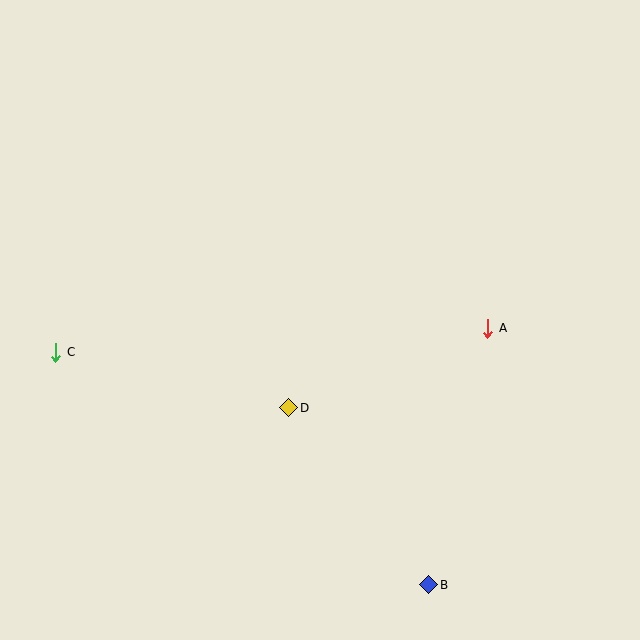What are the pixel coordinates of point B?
Point B is at (429, 585).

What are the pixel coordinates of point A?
Point A is at (488, 328).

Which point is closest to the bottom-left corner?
Point C is closest to the bottom-left corner.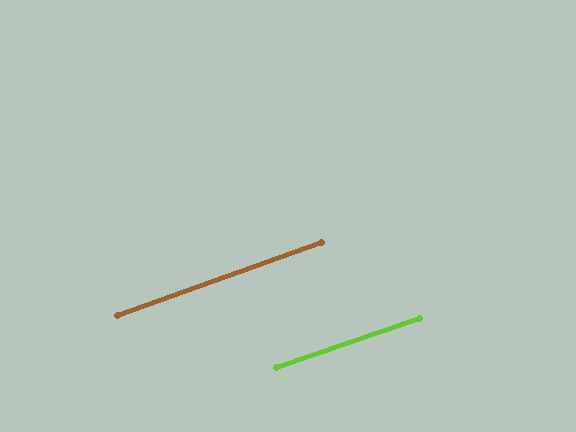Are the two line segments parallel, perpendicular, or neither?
Parallel — their directions differ by only 0.9°.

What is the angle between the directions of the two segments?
Approximately 1 degree.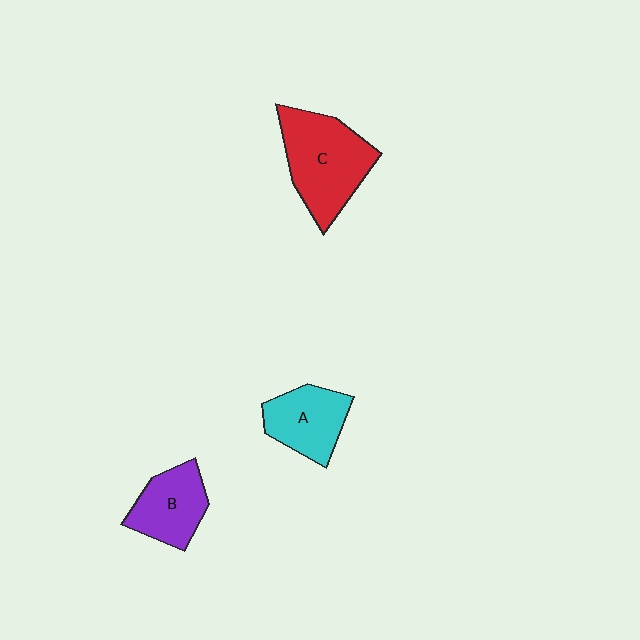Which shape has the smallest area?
Shape B (purple).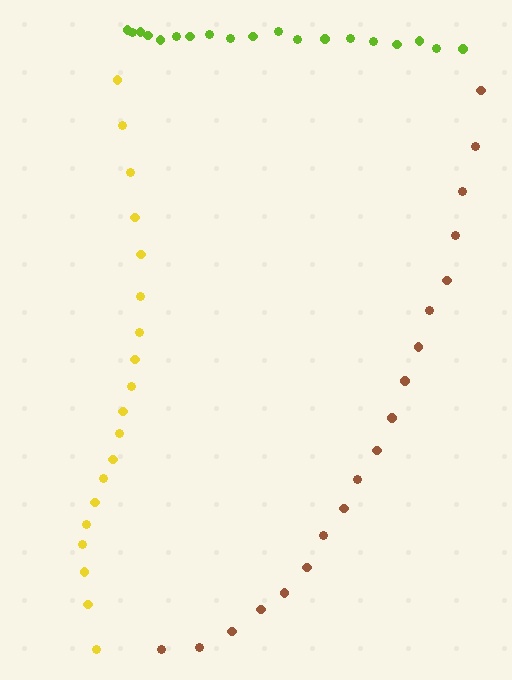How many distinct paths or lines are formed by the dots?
There are 3 distinct paths.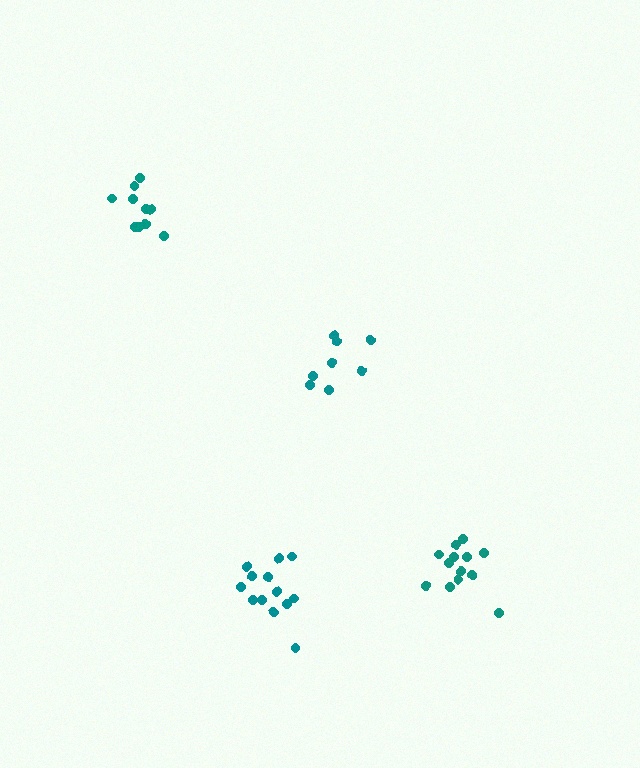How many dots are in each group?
Group 1: 9 dots, Group 2: 13 dots, Group 3: 10 dots, Group 4: 13 dots (45 total).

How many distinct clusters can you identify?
There are 4 distinct clusters.